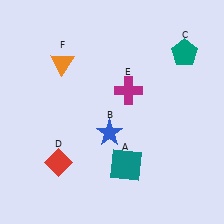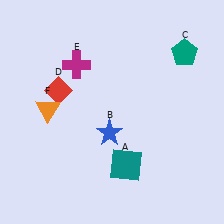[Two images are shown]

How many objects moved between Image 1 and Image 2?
3 objects moved between the two images.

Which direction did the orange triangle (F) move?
The orange triangle (F) moved down.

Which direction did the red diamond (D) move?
The red diamond (D) moved up.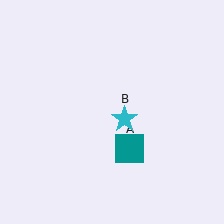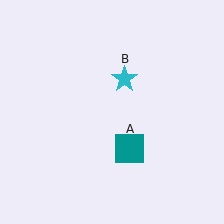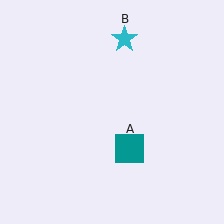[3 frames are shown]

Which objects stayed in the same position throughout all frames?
Teal square (object A) remained stationary.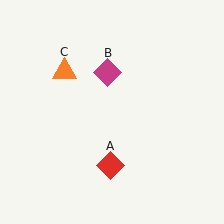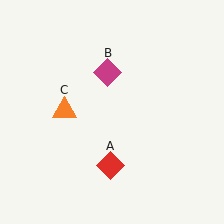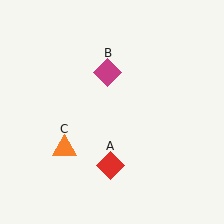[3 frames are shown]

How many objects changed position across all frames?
1 object changed position: orange triangle (object C).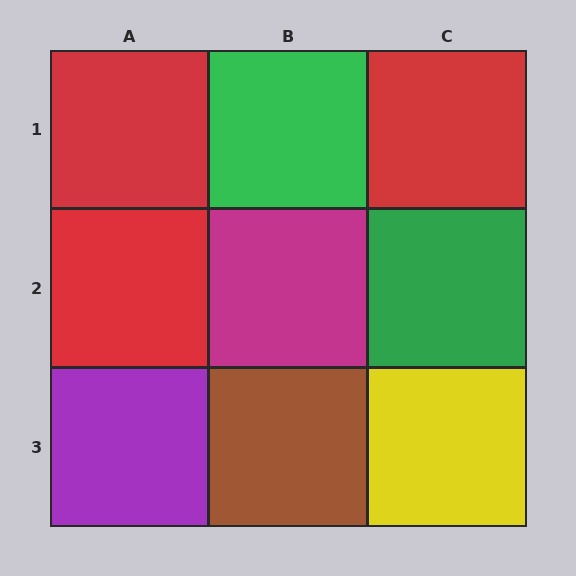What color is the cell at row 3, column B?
Brown.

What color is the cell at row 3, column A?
Purple.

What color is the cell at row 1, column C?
Red.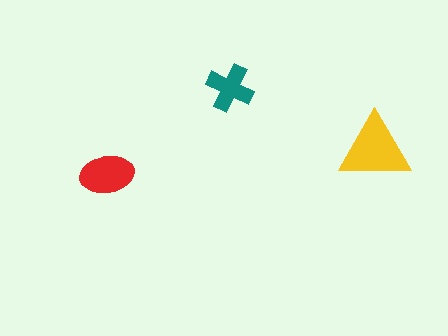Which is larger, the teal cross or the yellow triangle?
The yellow triangle.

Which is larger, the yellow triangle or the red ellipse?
The yellow triangle.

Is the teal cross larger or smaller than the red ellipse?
Smaller.